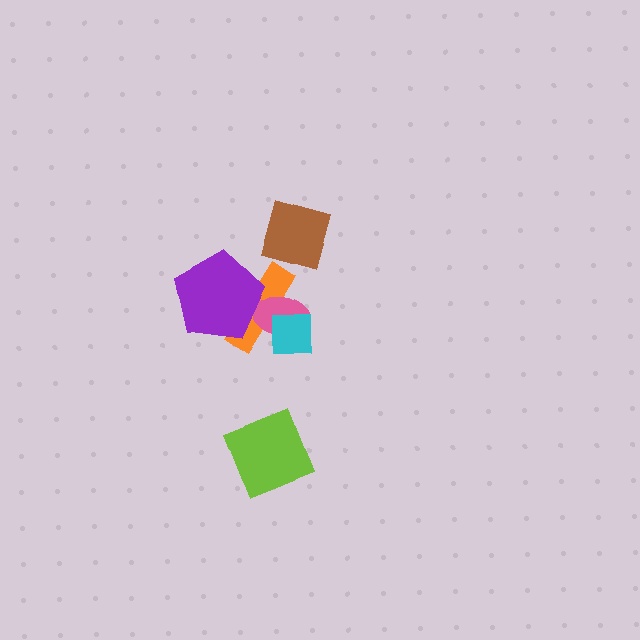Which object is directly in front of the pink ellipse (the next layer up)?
The purple pentagon is directly in front of the pink ellipse.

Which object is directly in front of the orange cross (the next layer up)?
The pink ellipse is directly in front of the orange cross.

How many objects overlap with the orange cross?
3 objects overlap with the orange cross.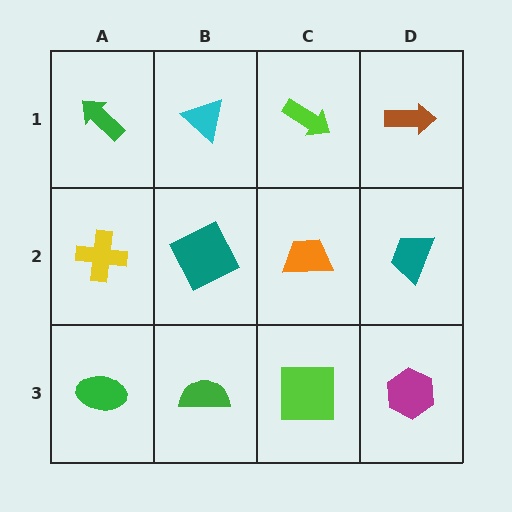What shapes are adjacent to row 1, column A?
A yellow cross (row 2, column A), a cyan triangle (row 1, column B).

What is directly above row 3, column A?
A yellow cross.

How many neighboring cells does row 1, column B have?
3.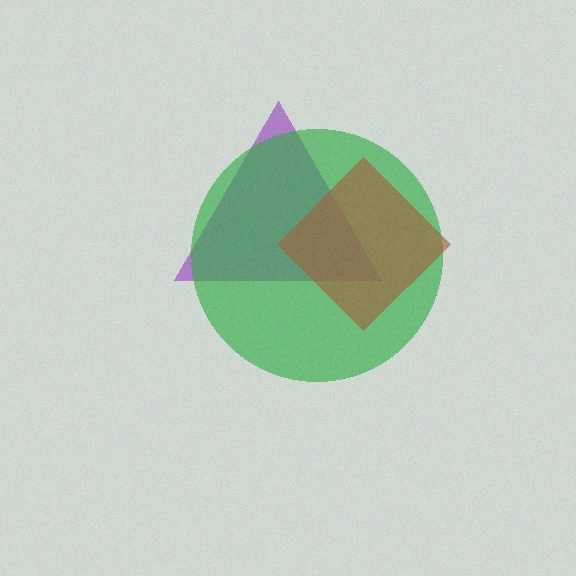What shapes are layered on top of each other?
The layered shapes are: a purple triangle, a green circle, a brown diamond.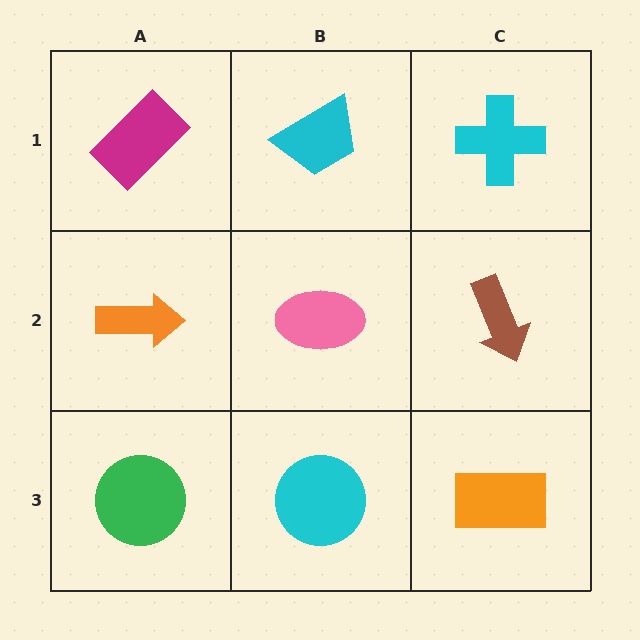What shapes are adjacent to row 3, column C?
A brown arrow (row 2, column C), a cyan circle (row 3, column B).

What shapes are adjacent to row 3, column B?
A pink ellipse (row 2, column B), a green circle (row 3, column A), an orange rectangle (row 3, column C).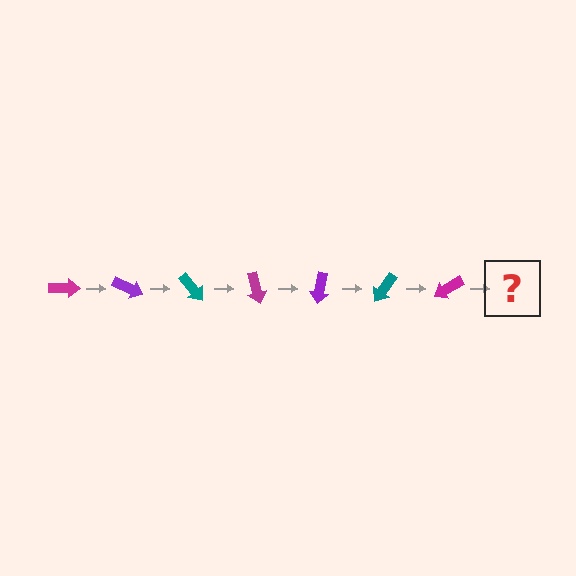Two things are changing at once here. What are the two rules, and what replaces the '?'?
The two rules are that it rotates 25 degrees each step and the color cycles through magenta, purple, and teal. The '?' should be a purple arrow, rotated 175 degrees from the start.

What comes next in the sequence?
The next element should be a purple arrow, rotated 175 degrees from the start.